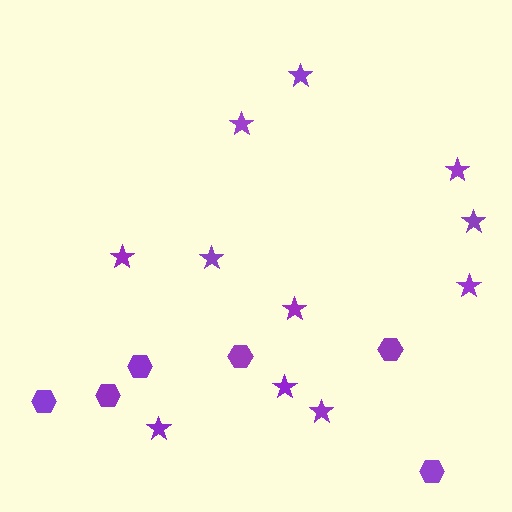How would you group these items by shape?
There are 2 groups: one group of stars (11) and one group of hexagons (6).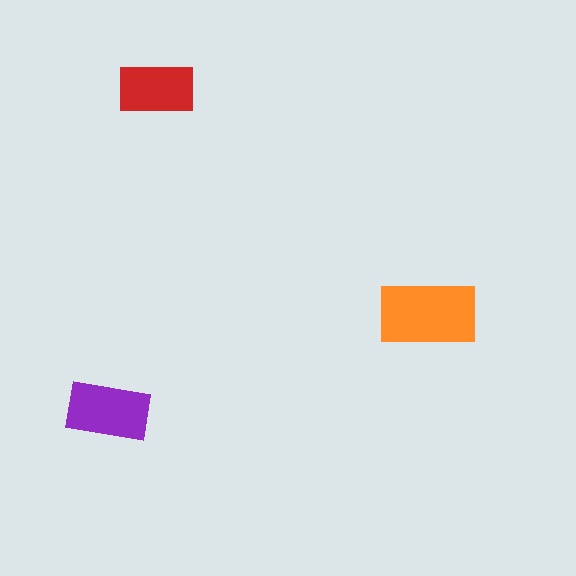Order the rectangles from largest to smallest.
the orange one, the purple one, the red one.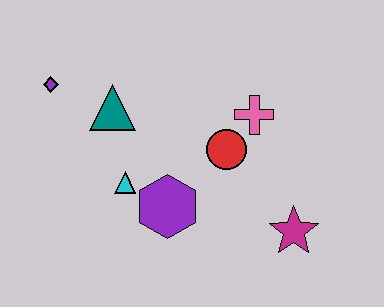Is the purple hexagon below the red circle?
Yes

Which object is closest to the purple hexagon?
The cyan triangle is closest to the purple hexagon.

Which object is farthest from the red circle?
The purple diamond is farthest from the red circle.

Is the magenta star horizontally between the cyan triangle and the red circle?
No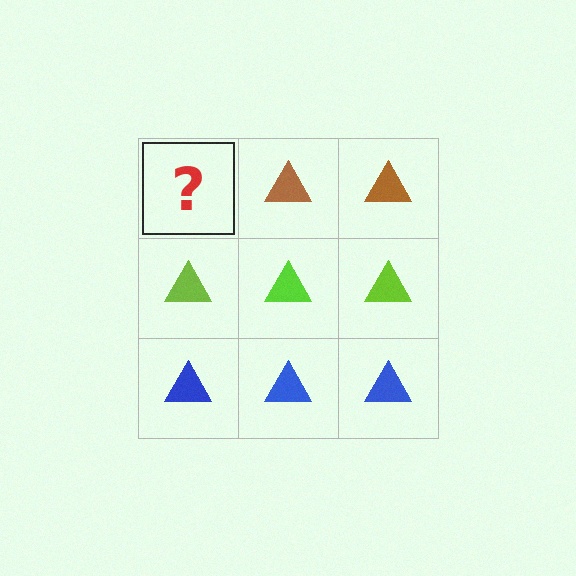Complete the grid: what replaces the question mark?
The question mark should be replaced with a brown triangle.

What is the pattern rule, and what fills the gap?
The rule is that each row has a consistent color. The gap should be filled with a brown triangle.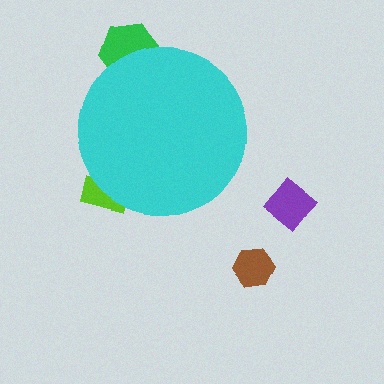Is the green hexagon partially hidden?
Yes, the green hexagon is partially hidden behind the cyan circle.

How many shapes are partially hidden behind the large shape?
2 shapes are partially hidden.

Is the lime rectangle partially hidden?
Yes, the lime rectangle is partially hidden behind the cyan circle.